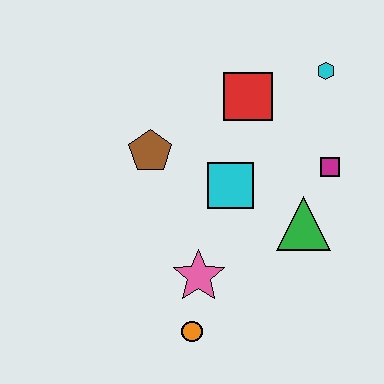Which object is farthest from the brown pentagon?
The cyan hexagon is farthest from the brown pentagon.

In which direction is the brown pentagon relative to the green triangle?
The brown pentagon is to the left of the green triangle.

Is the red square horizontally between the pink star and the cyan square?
No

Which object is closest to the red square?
The cyan hexagon is closest to the red square.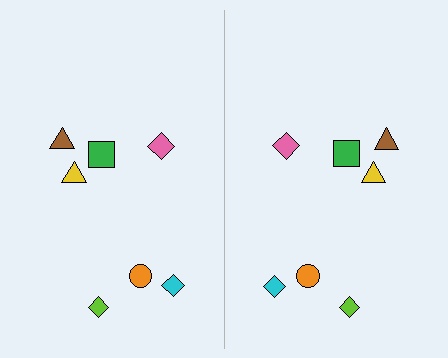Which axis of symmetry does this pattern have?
The pattern has a vertical axis of symmetry running through the center of the image.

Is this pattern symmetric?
Yes, this pattern has bilateral (reflection) symmetry.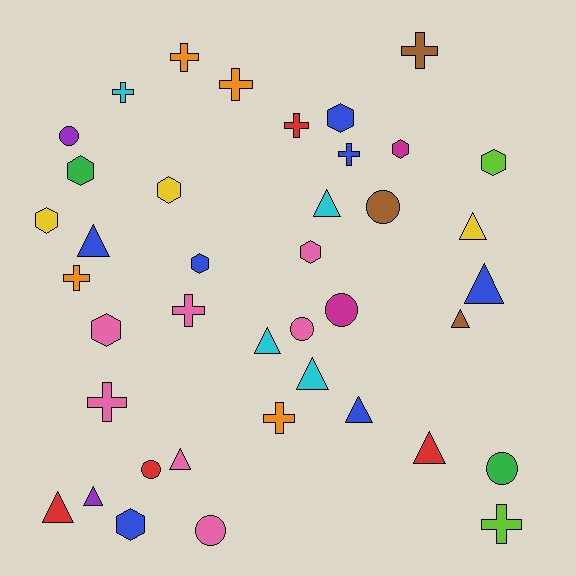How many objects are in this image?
There are 40 objects.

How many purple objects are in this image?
There are 2 purple objects.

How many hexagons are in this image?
There are 10 hexagons.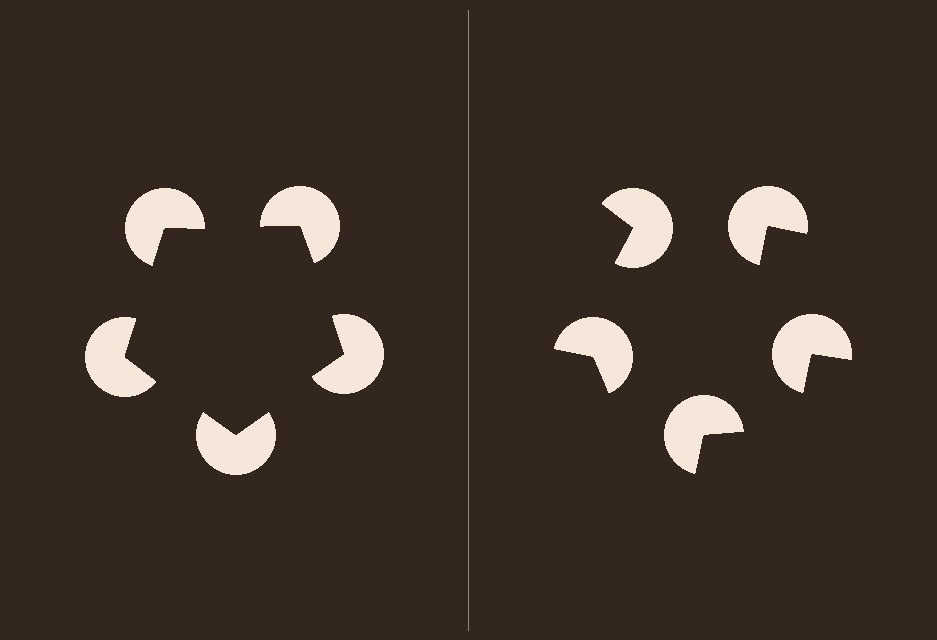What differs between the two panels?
The pac-man discs are positioned identically on both sides; only the wedge orientations differ. On the left they align to a pentagon; on the right they are misaligned.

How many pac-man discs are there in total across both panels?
10 — 5 on each side.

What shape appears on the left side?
An illusory pentagon.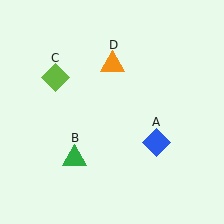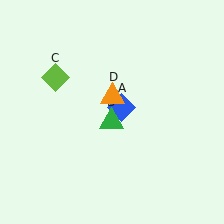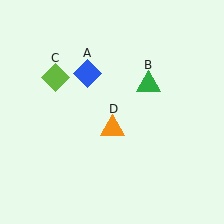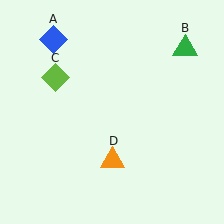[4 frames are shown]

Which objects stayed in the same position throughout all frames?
Lime diamond (object C) remained stationary.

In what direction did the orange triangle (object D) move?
The orange triangle (object D) moved down.